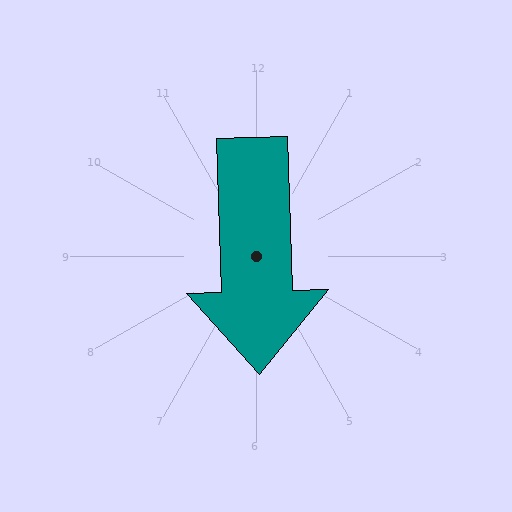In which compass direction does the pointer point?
South.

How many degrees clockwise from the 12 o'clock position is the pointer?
Approximately 178 degrees.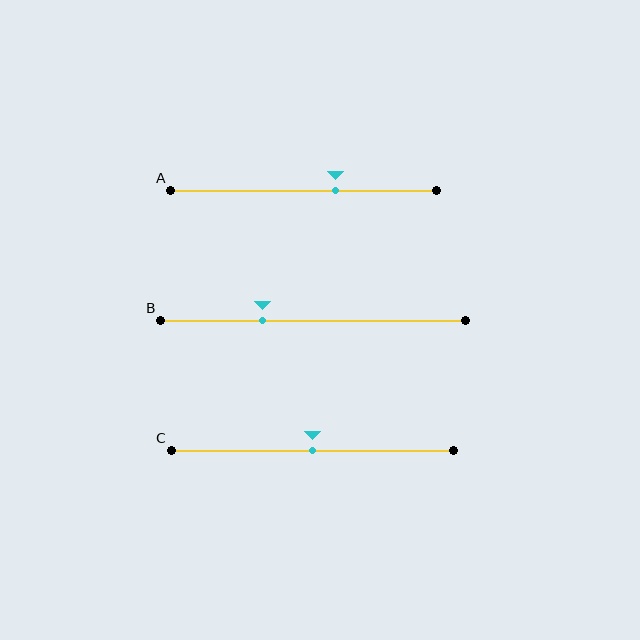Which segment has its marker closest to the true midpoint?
Segment C has its marker closest to the true midpoint.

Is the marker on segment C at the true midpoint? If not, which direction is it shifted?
Yes, the marker on segment C is at the true midpoint.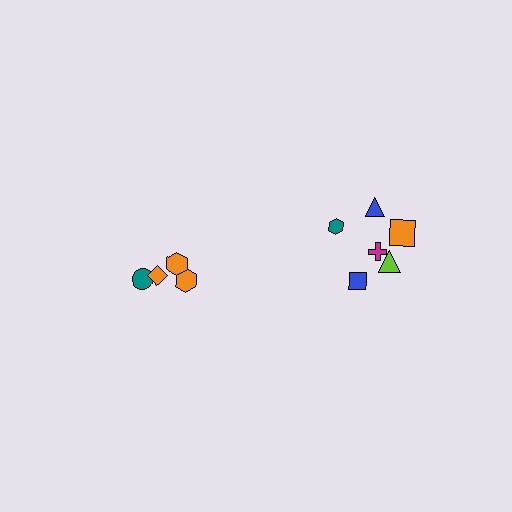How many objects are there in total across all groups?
There are 10 objects.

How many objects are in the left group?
There are 4 objects.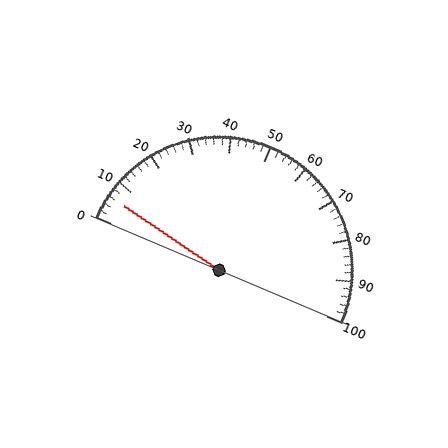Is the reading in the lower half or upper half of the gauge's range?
The reading is in the lower half of the range (0 to 100).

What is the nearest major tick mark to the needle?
The nearest major tick mark is 10.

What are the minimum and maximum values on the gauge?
The gauge ranges from 0 to 100.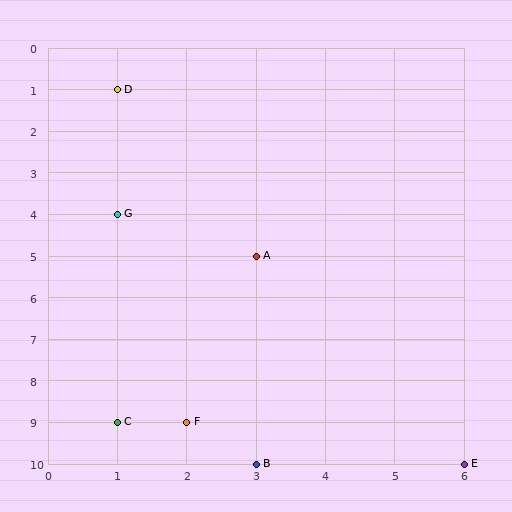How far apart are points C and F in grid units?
Points C and F are 1 column apart.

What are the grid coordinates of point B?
Point B is at grid coordinates (3, 10).